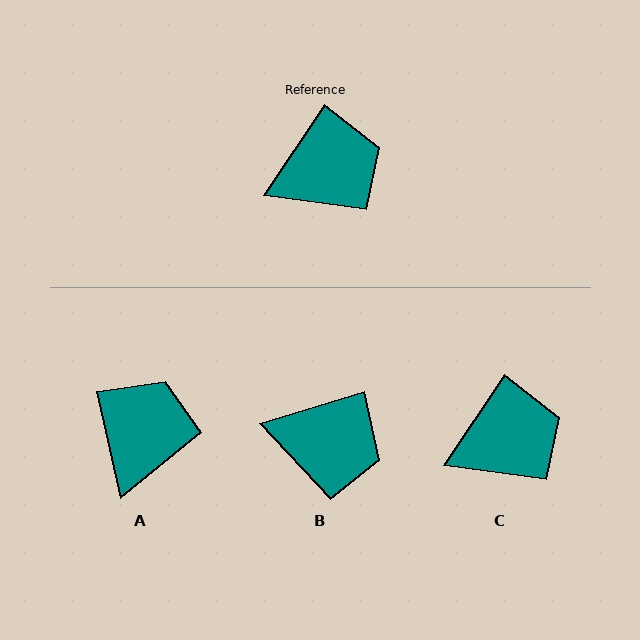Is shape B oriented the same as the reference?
No, it is off by about 39 degrees.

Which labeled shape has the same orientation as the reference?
C.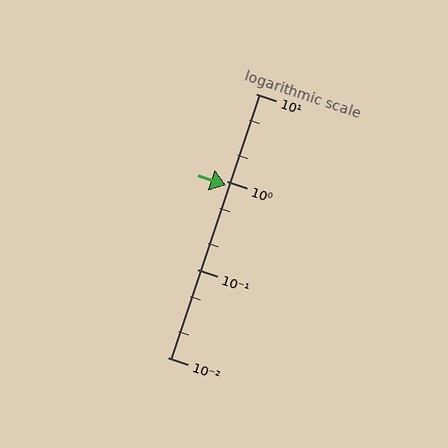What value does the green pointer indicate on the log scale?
The pointer indicates approximately 0.91.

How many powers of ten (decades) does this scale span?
The scale spans 3 decades, from 0.01 to 10.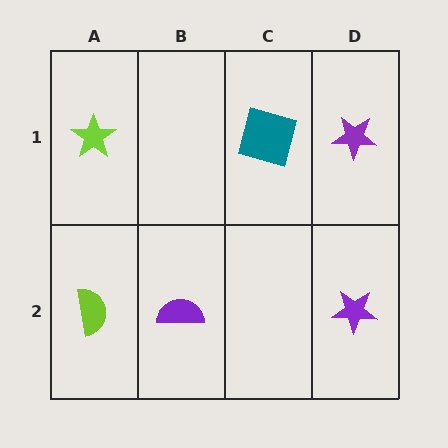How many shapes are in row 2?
3 shapes.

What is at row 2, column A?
A lime semicircle.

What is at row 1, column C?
A teal square.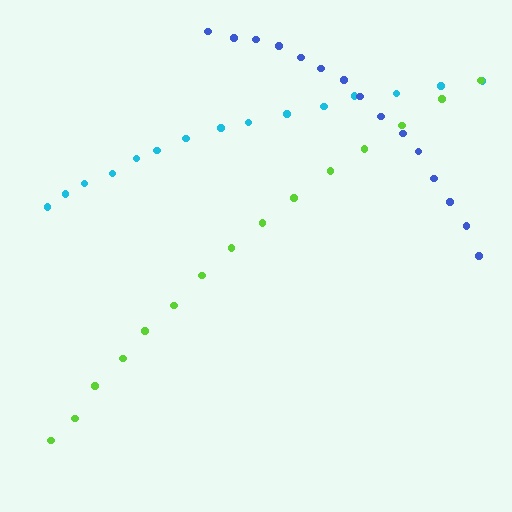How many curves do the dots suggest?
There are 3 distinct paths.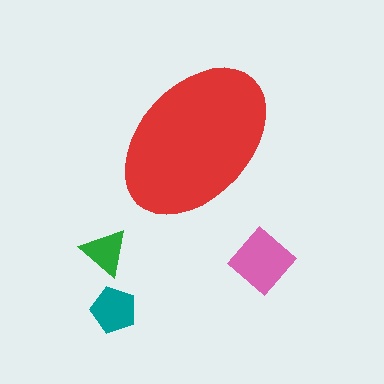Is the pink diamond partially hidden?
No, the pink diamond is fully visible.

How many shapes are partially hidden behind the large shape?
0 shapes are partially hidden.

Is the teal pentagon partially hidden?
No, the teal pentagon is fully visible.